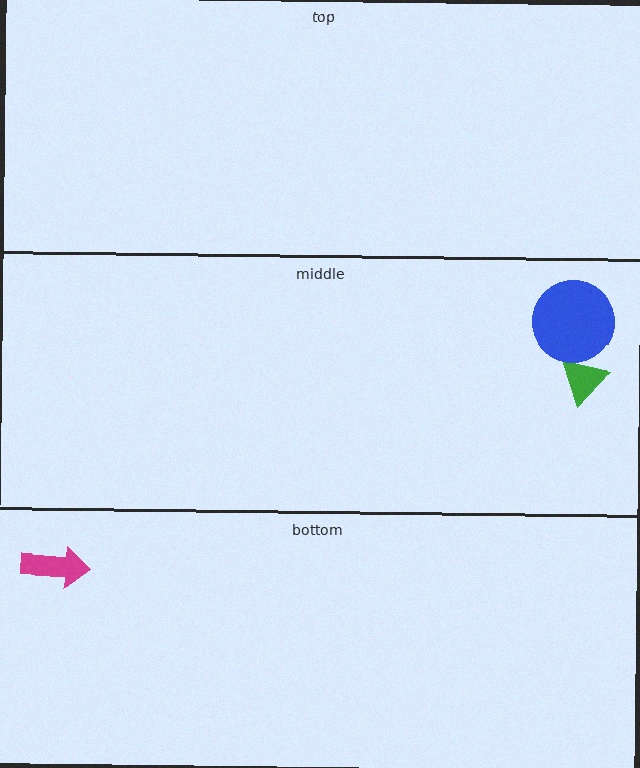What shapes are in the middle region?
The green triangle, the blue circle.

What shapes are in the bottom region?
The magenta arrow.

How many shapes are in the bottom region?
1.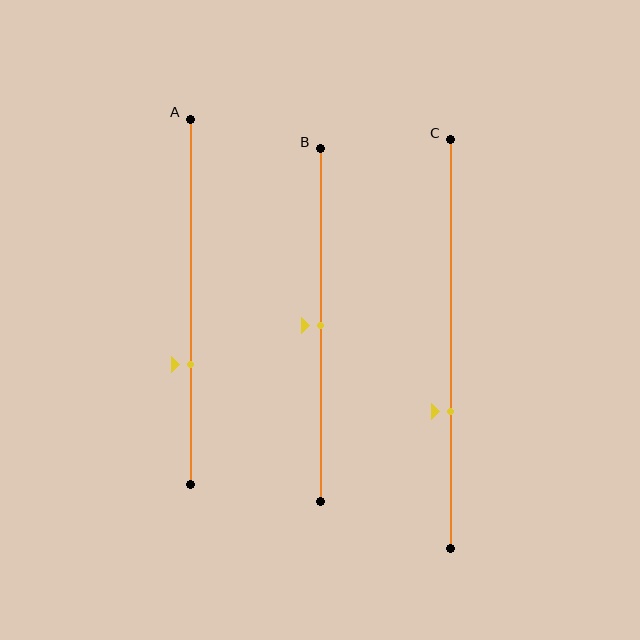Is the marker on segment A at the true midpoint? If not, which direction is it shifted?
No, the marker on segment A is shifted downward by about 17% of the segment length.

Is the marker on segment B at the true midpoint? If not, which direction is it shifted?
Yes, the marker on segment B is at the true midpoint.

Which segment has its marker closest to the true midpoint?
Segment B has its marker closest to the true midpoint.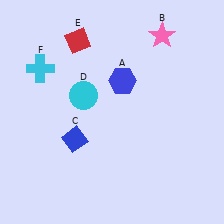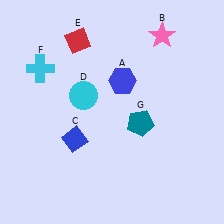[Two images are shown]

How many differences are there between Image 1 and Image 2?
There is 1 difference between the two images.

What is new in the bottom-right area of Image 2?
A teal pentagon (G) was added in the bottom-right area of Image 2.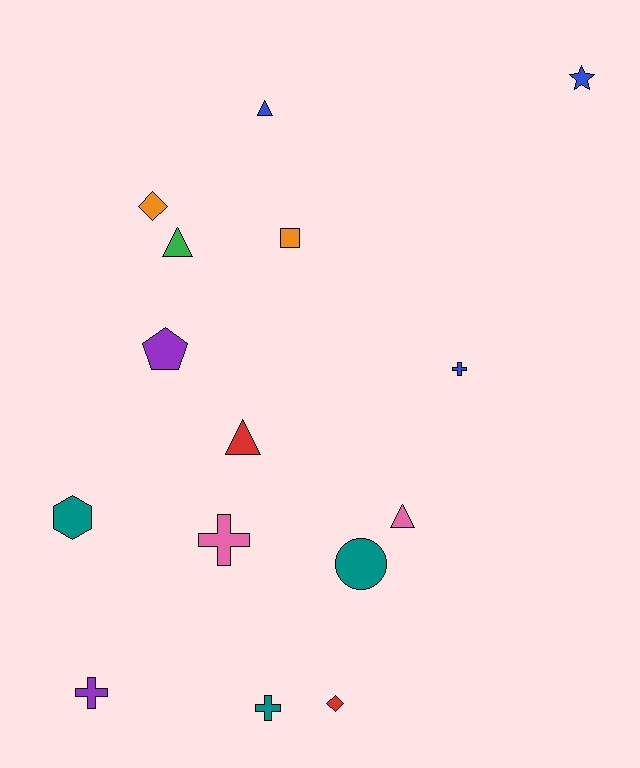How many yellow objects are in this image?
There are no yellow objects.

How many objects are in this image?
There are 15 objects.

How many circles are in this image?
There is 1 circle.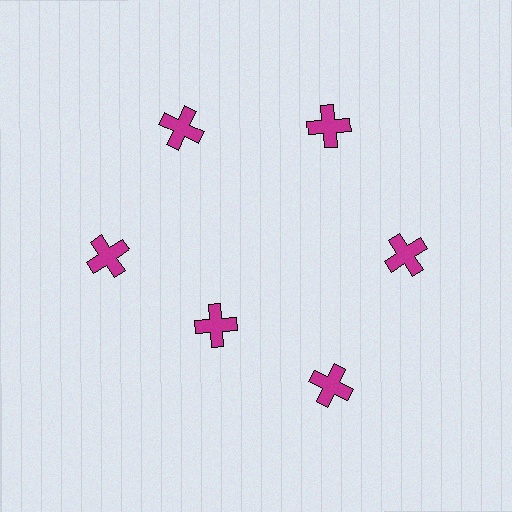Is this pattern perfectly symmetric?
No. The 6 magenta crosses are arranged in a ring, but one element near the 7 o'clock position is pulled inward toward the center, breaking the 6-fold rotational symmetry.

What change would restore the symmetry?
The symmetry would be restored by moving it outward, back onto the ring so that all 6 crosses sit at equal angles and equal distance from the center.